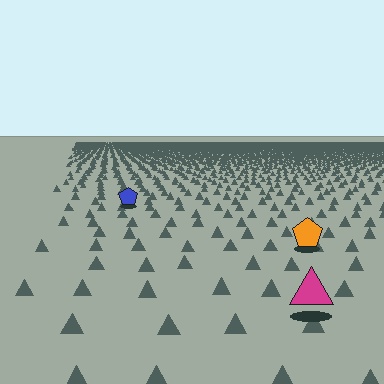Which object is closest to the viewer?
The magenta triangle is closest. The texture marks near it are larger and more spread out.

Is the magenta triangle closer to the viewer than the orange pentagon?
Yes. The magenta triangle is closer — you can tell from the texture gradient: the ground texture is coarser near it.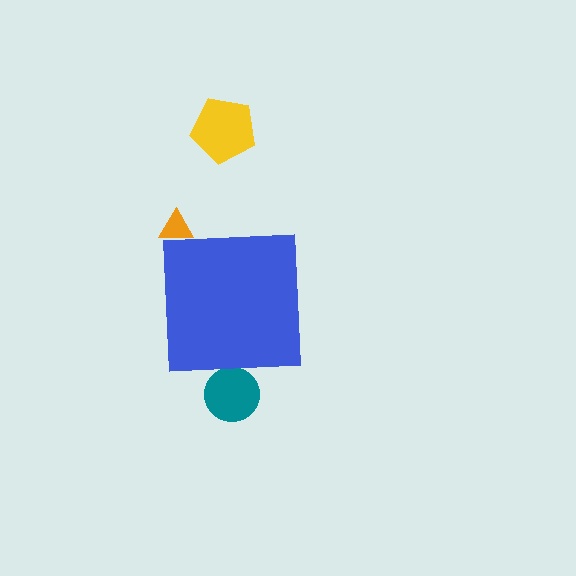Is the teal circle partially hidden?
Yes, the teal circle is partially hidden behind the blue square.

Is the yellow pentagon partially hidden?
No, the yellow pentagon is fully visible.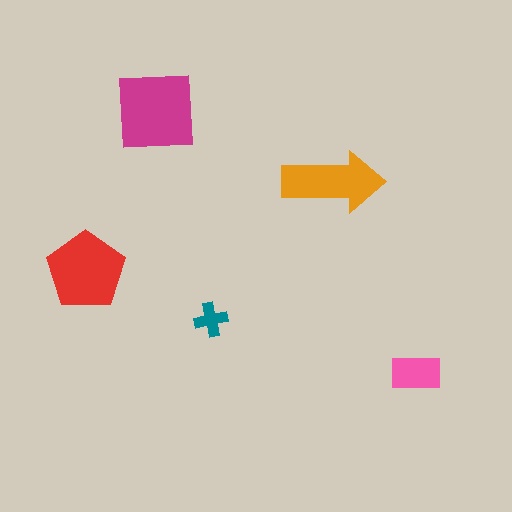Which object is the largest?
The magenta square.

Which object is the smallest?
The teal cross.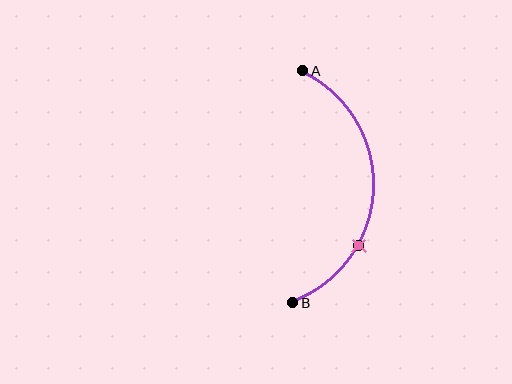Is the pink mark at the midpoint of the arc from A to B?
No. The pink mark lies on the arc but is closer to endpoint B. The arc midpoint would be at the point on the curve equidistant along the arc from both A and B.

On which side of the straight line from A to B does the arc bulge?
The arc bulges to the right of the straight line connecting A and B.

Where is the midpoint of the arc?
The arc midpoint is the point on the curve farthest from the straight line joining A and B. It sits to the right of that line.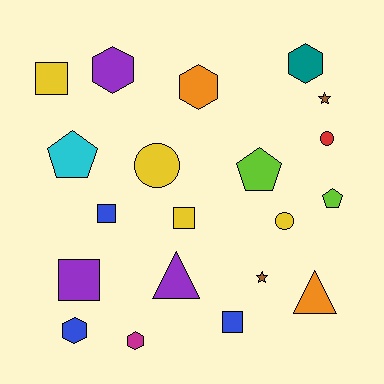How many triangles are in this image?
There are 2 triangles.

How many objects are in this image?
There are 20 objects.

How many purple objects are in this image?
There are 3 purple objects.